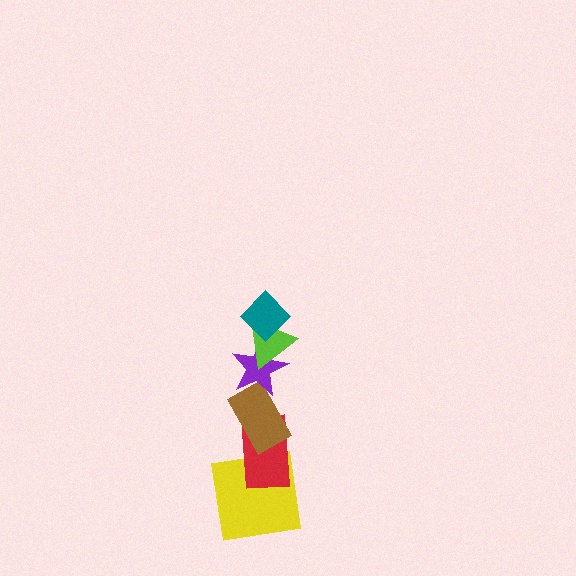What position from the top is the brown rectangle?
The brown rectangle is 4th from the top.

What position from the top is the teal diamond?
The teal diamond is 1st from the top.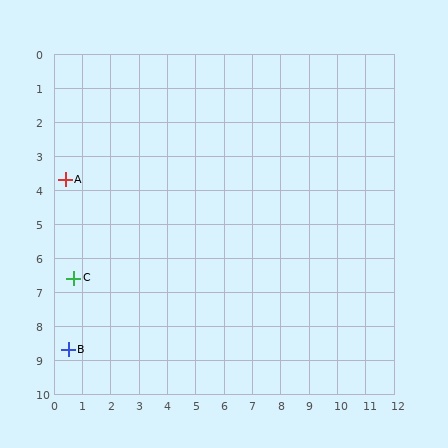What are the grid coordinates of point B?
Point B is at approximately (0.5, 8.7).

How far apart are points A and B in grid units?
Points A and B are about 5.0 grid units apart.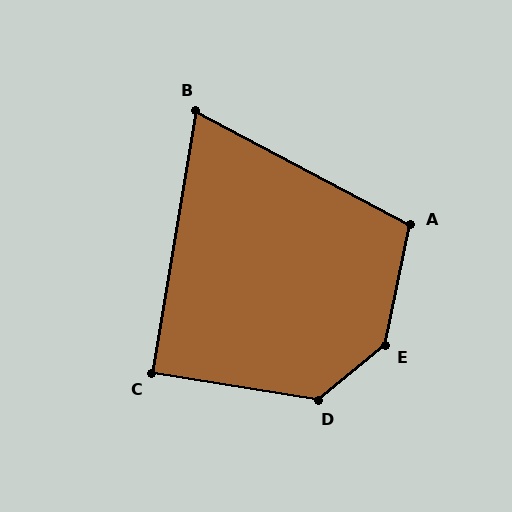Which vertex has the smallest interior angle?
B, at approximately 72 degrees.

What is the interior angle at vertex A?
Approximately 106 degrees (obtuse).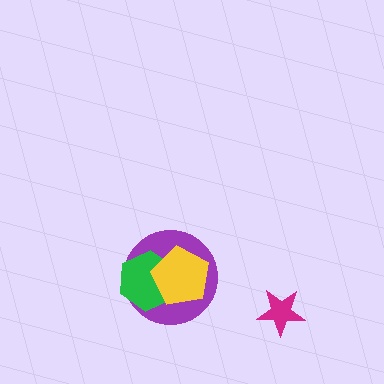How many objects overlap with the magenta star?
0 objects overlap with the magenta star.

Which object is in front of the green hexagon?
The yellow pentagon is in front of the green hexagon.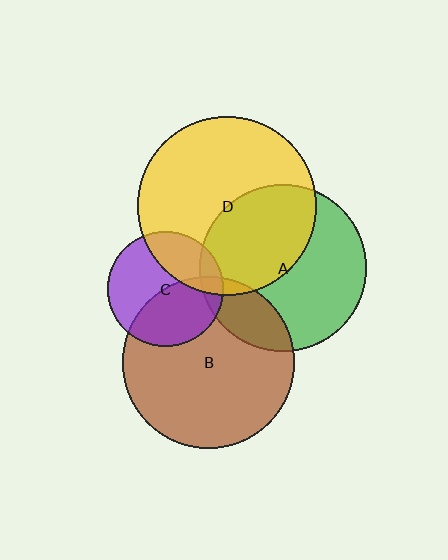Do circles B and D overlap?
Yes.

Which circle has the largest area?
Circle D (yellow).